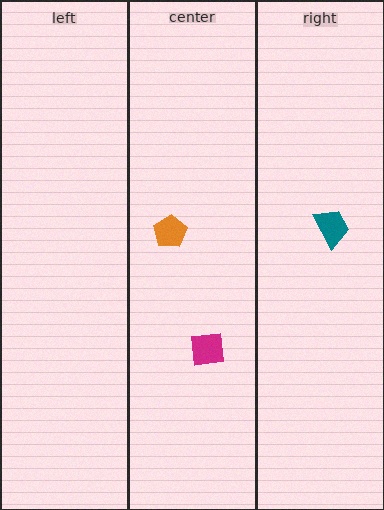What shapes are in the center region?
The orange pentagon, the magenta square.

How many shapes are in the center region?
2.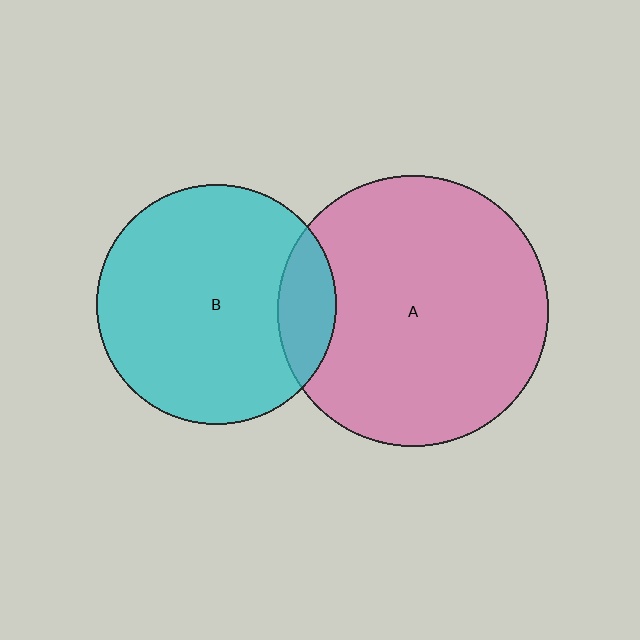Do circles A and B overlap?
Yes.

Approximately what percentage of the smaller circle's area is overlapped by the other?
Approximately 15%.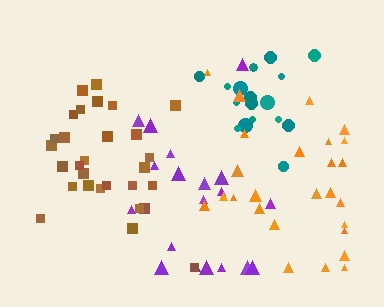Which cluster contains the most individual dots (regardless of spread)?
Brown (29).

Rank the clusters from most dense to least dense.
teal, brown, orange, purple.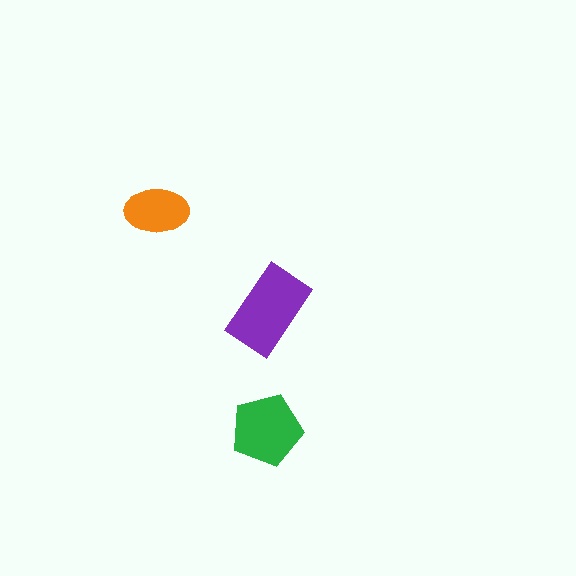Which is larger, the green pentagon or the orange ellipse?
The green pentagon.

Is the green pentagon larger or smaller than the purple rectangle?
Smaller.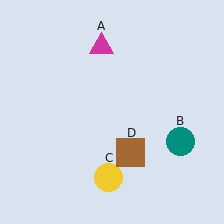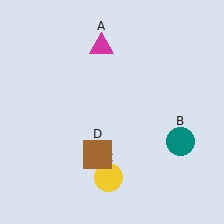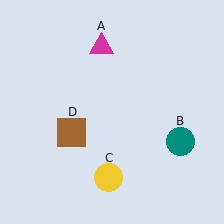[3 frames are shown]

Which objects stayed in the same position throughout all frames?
Magenta triangle (object A) and teal circle (object B) and yellow circle (object C) remained stationary.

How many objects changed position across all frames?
1 object changed position: brown square (object D).